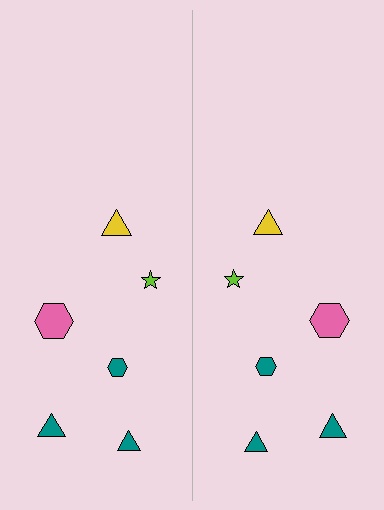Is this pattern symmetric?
Yes, this pattern has bilateral (reflection) symmetry.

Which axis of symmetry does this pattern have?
The pattern has a vertical axis of symmetry running through the center of the image.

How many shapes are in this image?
There are 12 shapes in this image.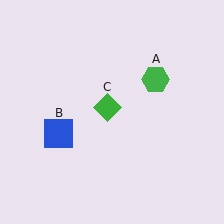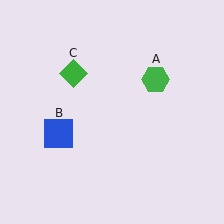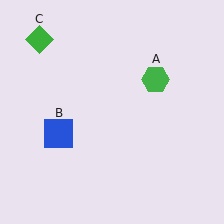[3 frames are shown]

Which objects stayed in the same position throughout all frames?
Green hexagon (object A) and blue square (object B) remained stationary.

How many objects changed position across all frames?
1 object changed position: green diamond (object C).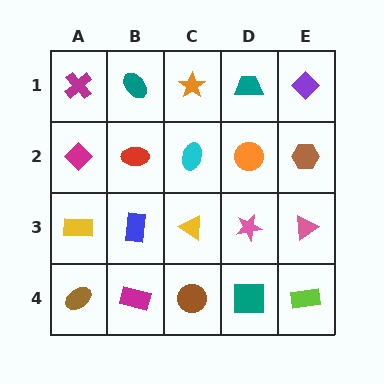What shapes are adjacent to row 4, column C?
A yellow triangle (row 3, column C), a magenta rectangle (row 4, column B), a teal square (row 4, column D).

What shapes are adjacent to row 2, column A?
A magenta cross (row 1, column A), a yellow rectangle (row 3, column A), a red ellipse (row 2, column B).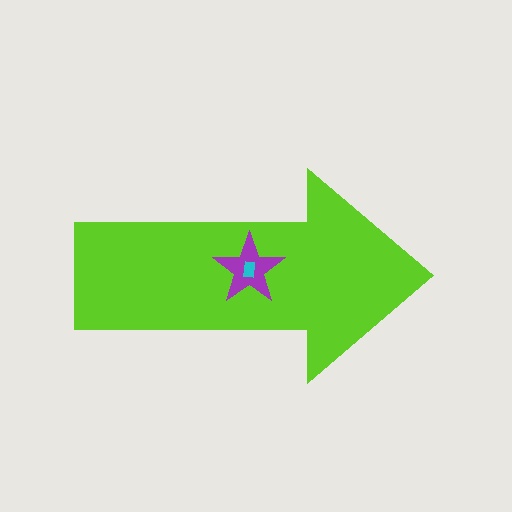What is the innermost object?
The cyan rectangle.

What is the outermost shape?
The lime arrow.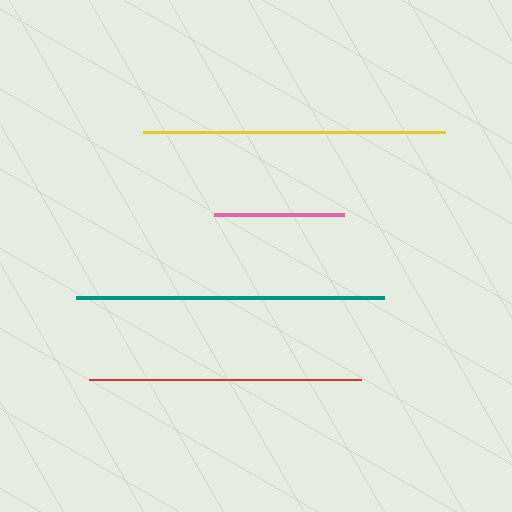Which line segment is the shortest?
The pink line is the shortest at approximately 130 pixels.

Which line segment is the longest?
The teal line is the longest at approximately 309 pixels.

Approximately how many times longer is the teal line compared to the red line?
The teal line is approximately 1.1 times the length of the red line.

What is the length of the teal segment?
The teal segment is approximately 309 pixels long.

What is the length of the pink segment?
The pink segment is approximately 130 pixels long.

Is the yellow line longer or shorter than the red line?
The yellow line is longer than the red line.